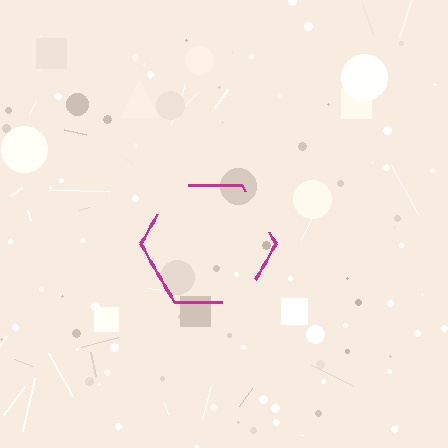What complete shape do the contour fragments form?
The contour fragments form a hexagon.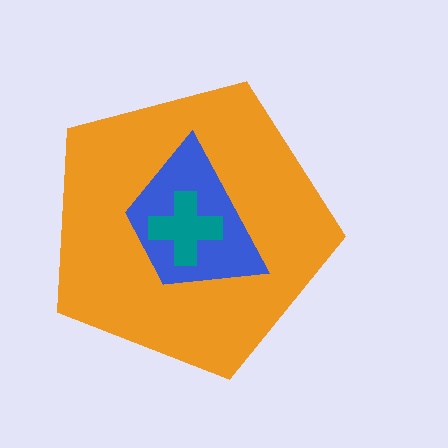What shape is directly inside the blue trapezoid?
The teal cross.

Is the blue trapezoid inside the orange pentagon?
Yes.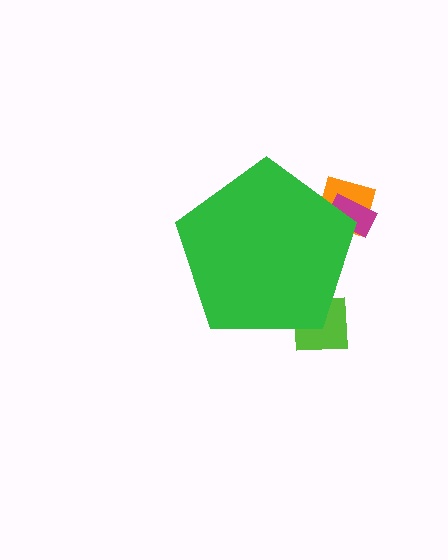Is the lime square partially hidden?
Yes, the lime square is partially hidden behind the green pentagon.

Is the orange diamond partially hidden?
Yes, the orange diamond is partially hidden behind the green pentagon.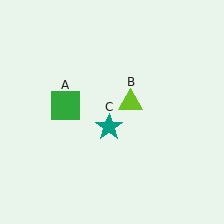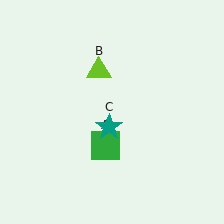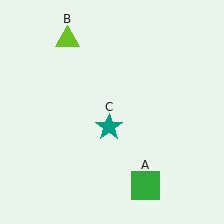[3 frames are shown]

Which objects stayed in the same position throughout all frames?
Teal star (object C) remained stationary.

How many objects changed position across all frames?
2 objects changed position: green square (object A), lime triangle (object B).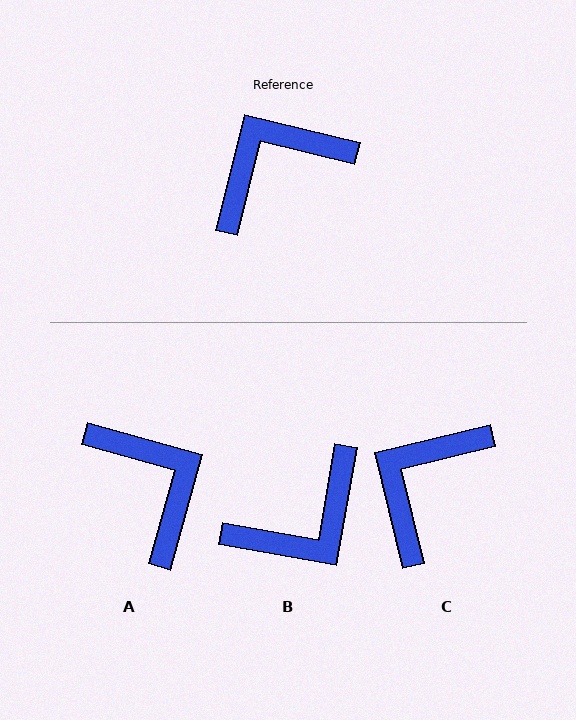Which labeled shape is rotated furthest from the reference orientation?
B, about 176 degrees away.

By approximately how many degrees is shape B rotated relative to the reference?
Approximately 176 degrees clockwise.